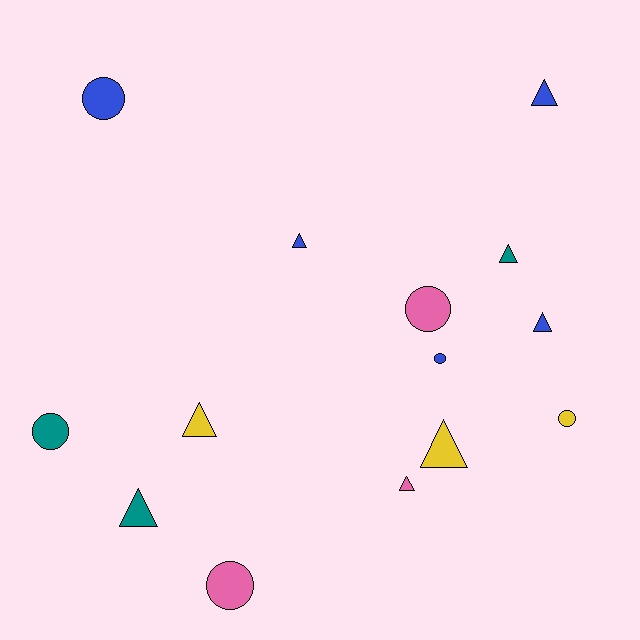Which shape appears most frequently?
Triangle, with 8 objects.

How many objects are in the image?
There are 14 objects.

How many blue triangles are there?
There are 3 blue triangles.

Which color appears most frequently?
Blue, with 5 objects.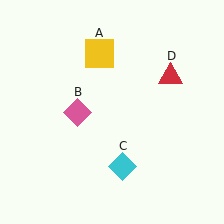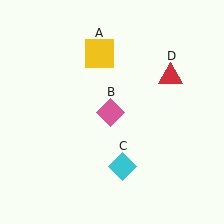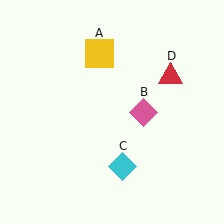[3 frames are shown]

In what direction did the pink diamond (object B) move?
The pink diamond (object B) moved right.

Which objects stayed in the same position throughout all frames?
Yellow square (object A) and cyan diamond (object C) and red triangle (object D) remained stationary.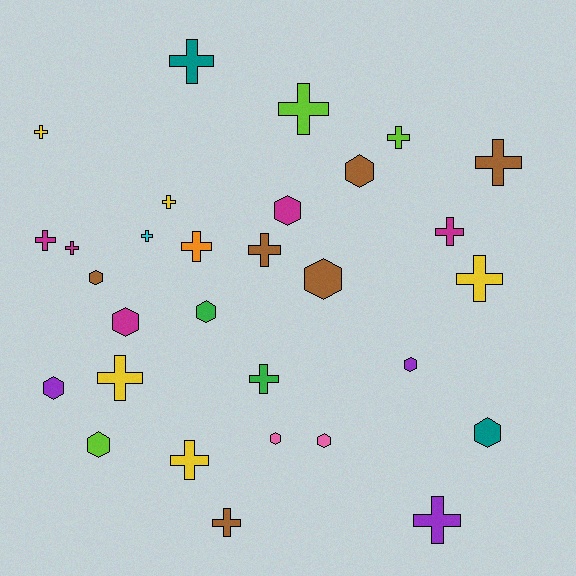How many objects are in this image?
There are 30 objects.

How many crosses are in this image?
There are 18 crosses.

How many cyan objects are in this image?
There is 1 cyan object.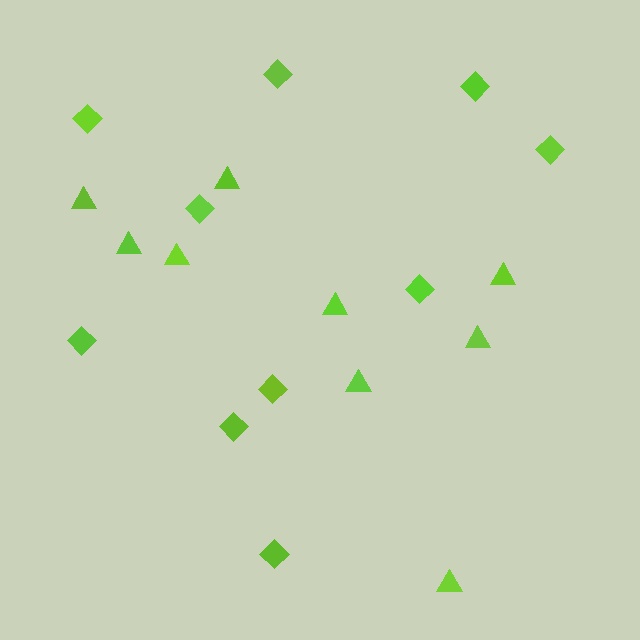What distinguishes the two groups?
There are 2 groups: one group of triangles (9) and one group of diamonds (10).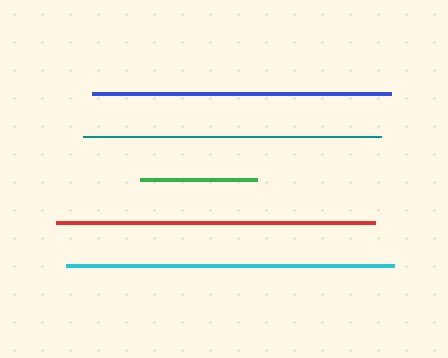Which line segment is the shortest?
The green line is the shortest at approximately 117 pixels.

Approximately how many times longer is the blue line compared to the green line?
The blue line is approximately 2.5 times the length of the green line.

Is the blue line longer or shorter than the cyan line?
The cyan line is longer than the blue line.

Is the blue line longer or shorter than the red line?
The red line is longer than the blue line.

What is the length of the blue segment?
The blue segment is approximately 298 pixels long.